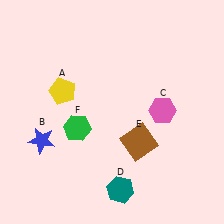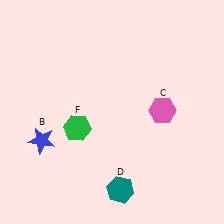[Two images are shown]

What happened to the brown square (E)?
The brown square (E) was removed in Image 2. It was in the bottom-right area of Image 1.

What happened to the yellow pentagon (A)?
The yellow pentagon (A) was removed in Image 2. It was in the top-left area of Image 1.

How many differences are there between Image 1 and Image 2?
There are 2 differences between the two images.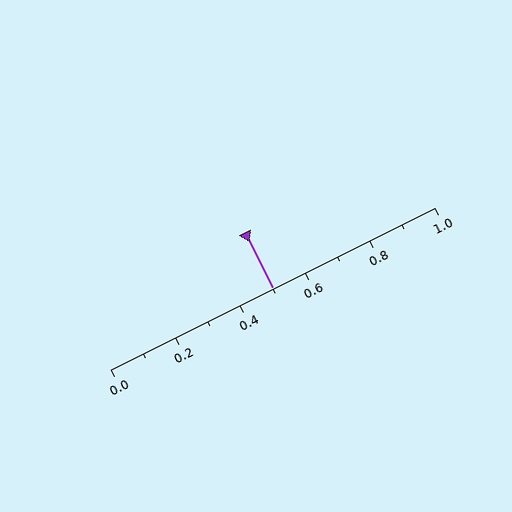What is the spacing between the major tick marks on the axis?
The major ticks are spaced 0.2 apart.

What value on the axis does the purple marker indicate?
The marker indicates approximately 0.5.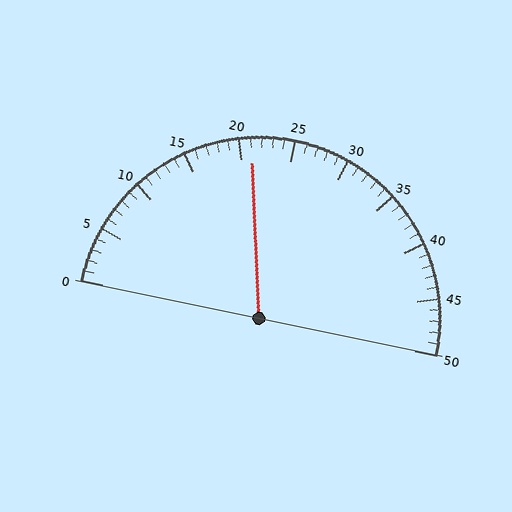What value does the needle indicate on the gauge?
The needle indicates approximately 21.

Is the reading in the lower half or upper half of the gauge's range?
The reading is in the lower half of the range (0 to 50).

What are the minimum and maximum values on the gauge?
The gauge ranges from 0 to 50.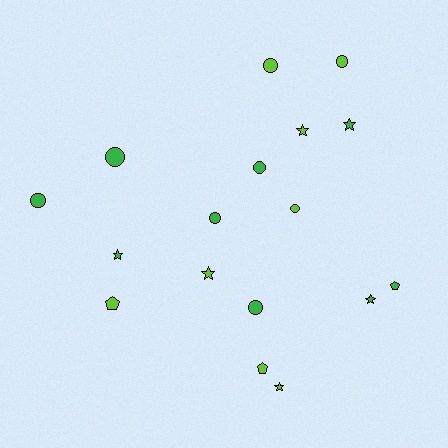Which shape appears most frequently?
Circle, with 8 objects.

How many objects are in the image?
There are 17 objects.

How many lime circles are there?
There are 3 lime circles.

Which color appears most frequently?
Green, with 9 objects.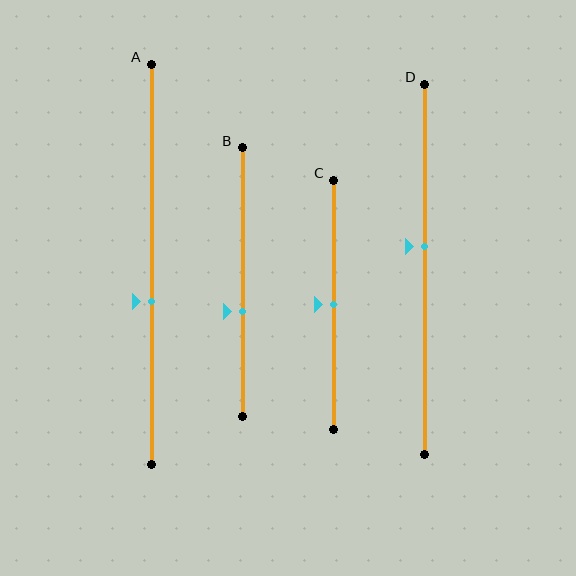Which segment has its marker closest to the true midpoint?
Segment C has its marker closest to the true midpoint.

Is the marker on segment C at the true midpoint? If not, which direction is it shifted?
Yes, the marker on segment C is at the true midpoint.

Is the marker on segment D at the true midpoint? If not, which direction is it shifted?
No, the marker on segment D is shifted upward by about 6% of the segment length.